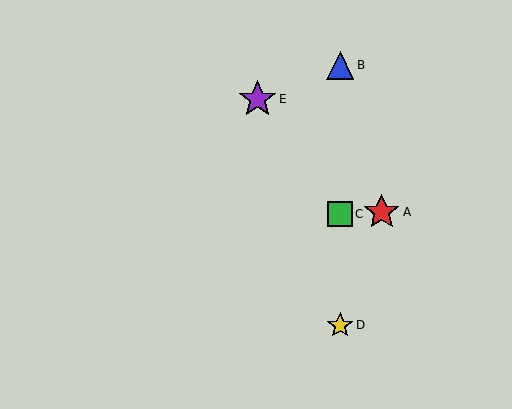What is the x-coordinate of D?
Object D is at x≈340.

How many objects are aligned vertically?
3 objects (B, C, D) are aligned vertically.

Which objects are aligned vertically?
Objects B, C, D are aligned vertically.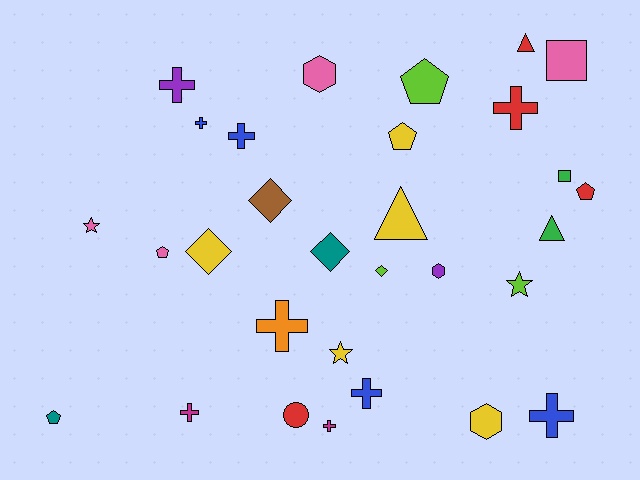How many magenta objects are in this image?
There are 2 magenta objects.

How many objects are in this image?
There are 30 objects.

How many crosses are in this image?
There are 9 crosses.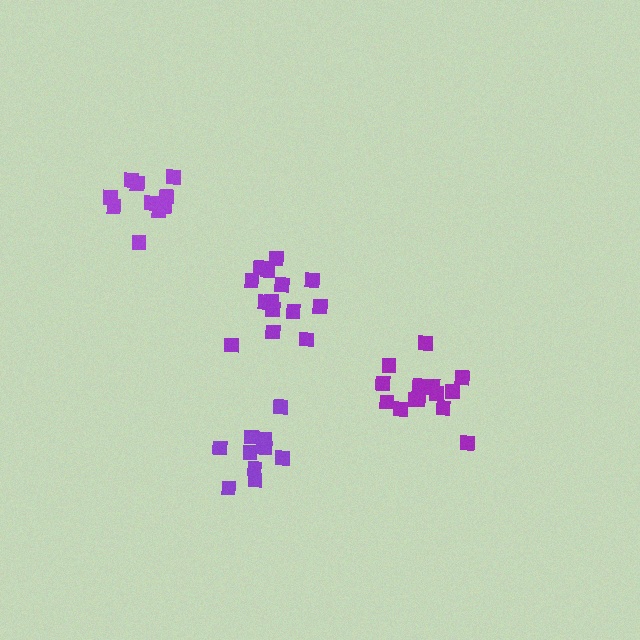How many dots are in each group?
Group 1: 11 dots, Group 2: 15 dots, Group 3: 10 dots, Group 4: 15 dots (51 total).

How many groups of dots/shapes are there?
There are 4 groups.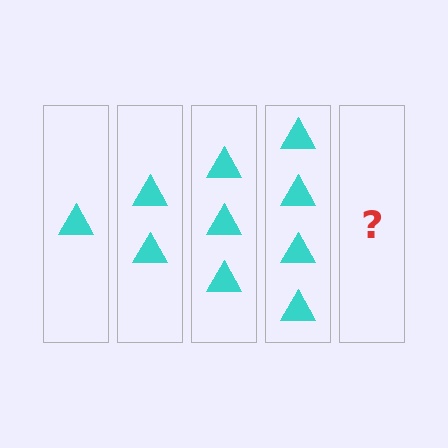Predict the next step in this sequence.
The next step is 5 triangles.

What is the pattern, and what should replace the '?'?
The pattern is that each step adds one more triangle. The '?' should be 5 triangles.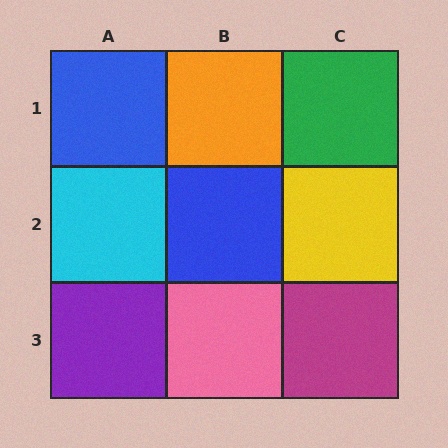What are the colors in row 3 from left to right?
Purple, pink, magenta.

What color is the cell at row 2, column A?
Cyan.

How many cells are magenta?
1 cell is magenta.